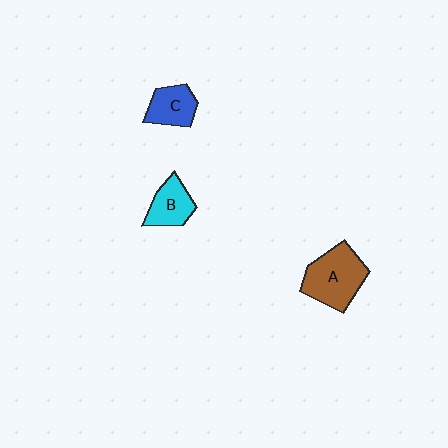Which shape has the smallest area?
Shape C (blue).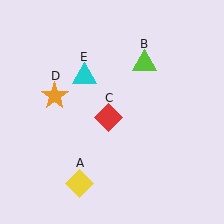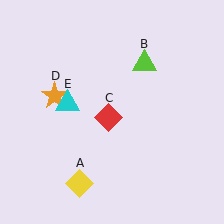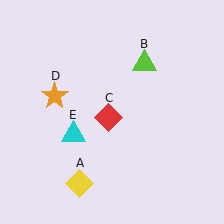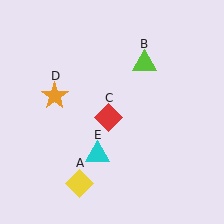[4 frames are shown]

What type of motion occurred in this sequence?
The cyan triangle (object E) rotated counterclockwise around the center of the scene.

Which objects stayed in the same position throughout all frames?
Yellow diamond (object A) and lime triangle (object B) and red diamond (object C) and orange star (object D) remained stationary.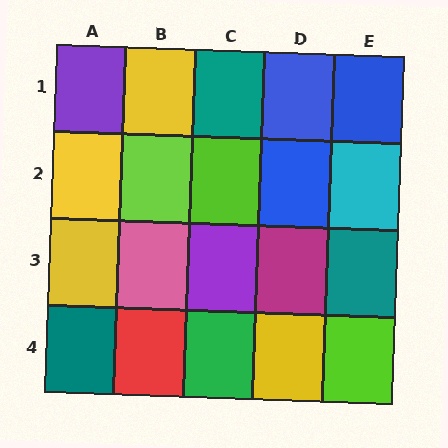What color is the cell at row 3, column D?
Magenta.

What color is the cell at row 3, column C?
Purple.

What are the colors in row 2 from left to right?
Yellow, lime, lime, blue, cyan.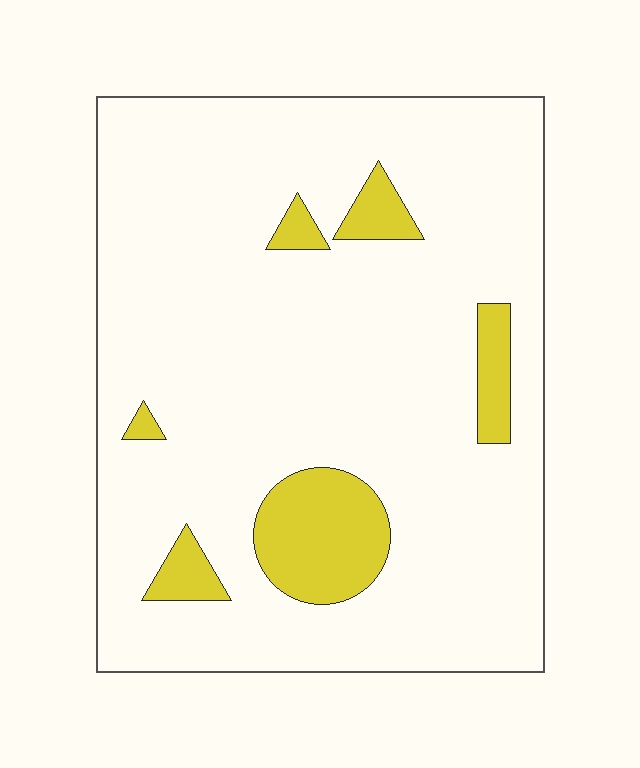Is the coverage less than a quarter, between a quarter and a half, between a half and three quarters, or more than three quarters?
Less than a quarter.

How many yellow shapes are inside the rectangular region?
6.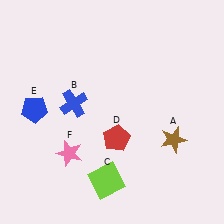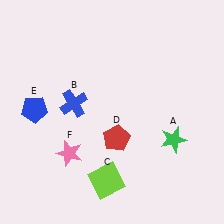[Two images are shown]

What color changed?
The star (A) changed from brown in Image 1 to green in Image 2.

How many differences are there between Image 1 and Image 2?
There is 1 difference between the two images.